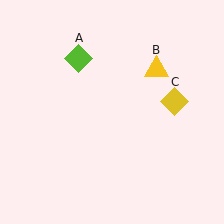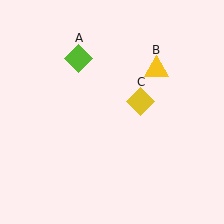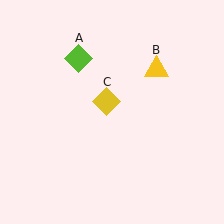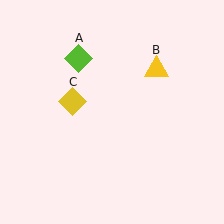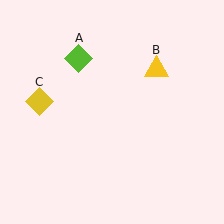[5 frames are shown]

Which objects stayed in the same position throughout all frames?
Lime diamond (object A) and yellow triangle (object B) remained stationary.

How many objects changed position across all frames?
1 object changed position: yellow diamond (object C).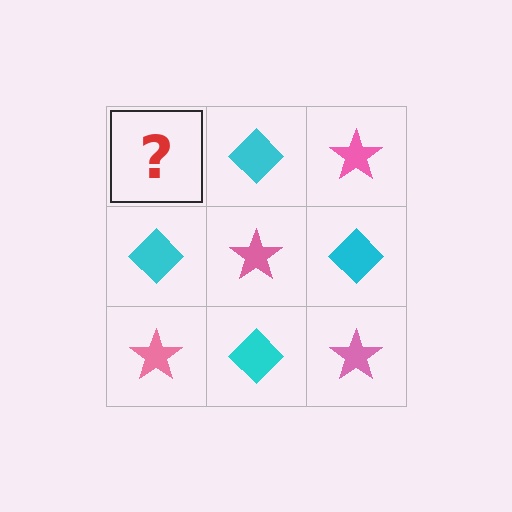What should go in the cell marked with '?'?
The missing cell should contain a pink star.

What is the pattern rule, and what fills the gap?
The rule is that it alternates pink star and cyan diamond in a checkerboard pattern. The gap should be filled with a pink star.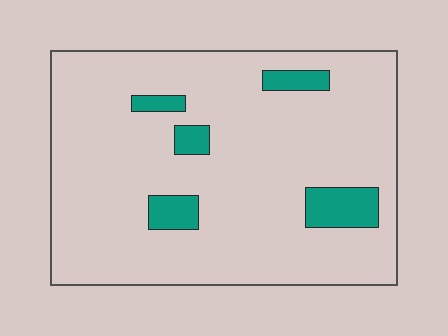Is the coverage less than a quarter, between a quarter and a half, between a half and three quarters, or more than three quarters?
Less than a quarter.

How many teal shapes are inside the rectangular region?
5.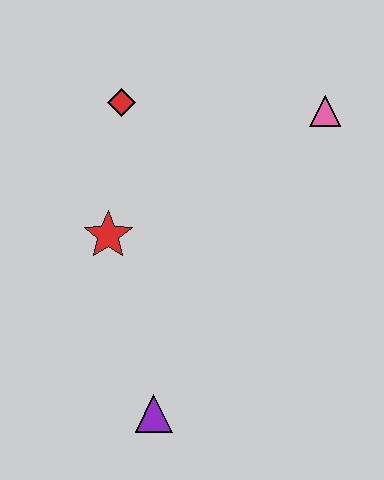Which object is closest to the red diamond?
The red star is closest to the red diamond.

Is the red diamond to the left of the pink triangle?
Yes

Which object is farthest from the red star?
The pink triangle is farthest from the red star.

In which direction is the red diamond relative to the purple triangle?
The red diamond is above the purple triangle.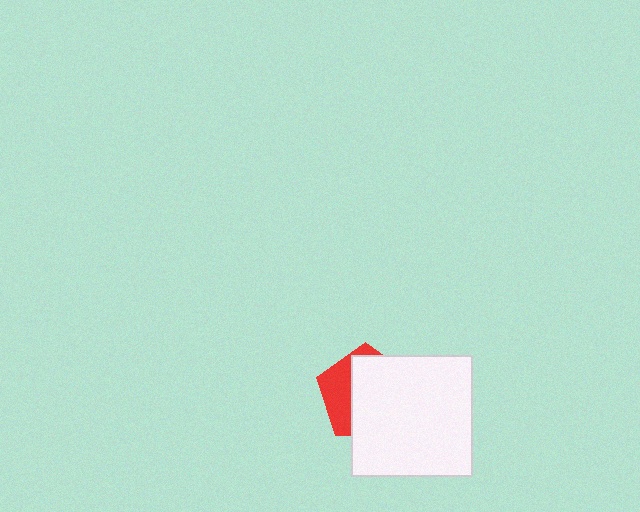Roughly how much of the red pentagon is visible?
A small part of it is visible (roughly 34%).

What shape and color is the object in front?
The object in front is a white square.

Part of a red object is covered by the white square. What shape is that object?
It is a pentagon.